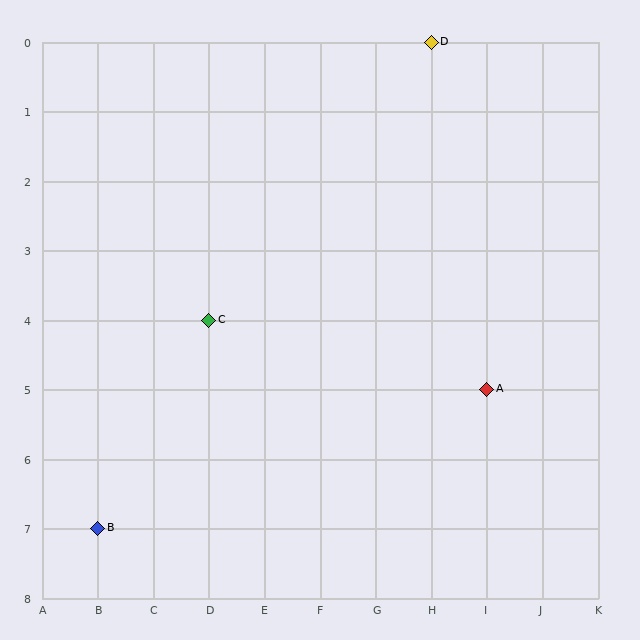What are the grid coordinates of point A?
Point A is at grid coordinates (I, 5).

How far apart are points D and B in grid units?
Points D and B are 6 columns and 7 rows apart (about 9.2 grid units diagonally).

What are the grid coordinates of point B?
Point B is at grid coordinates (B, 7).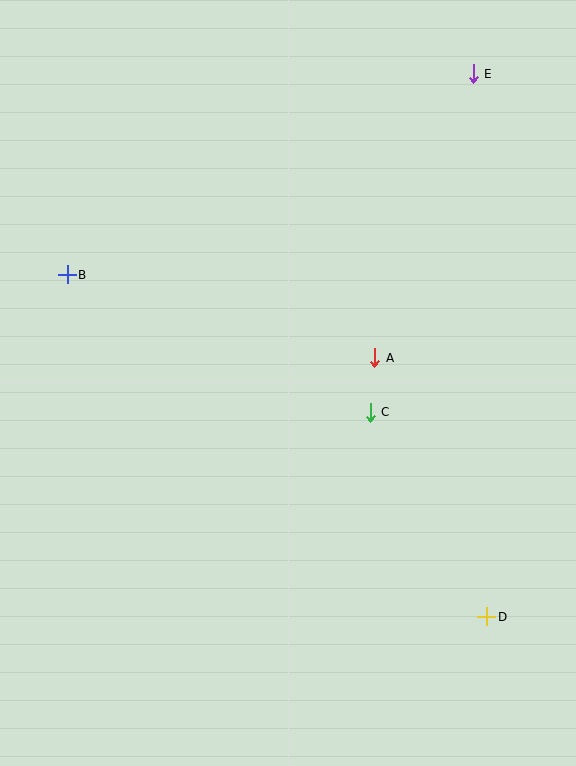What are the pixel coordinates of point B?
Point B is at (67, 275).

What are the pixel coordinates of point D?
Point D is at (487, 617).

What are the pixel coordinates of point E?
Point E is at (473, 74).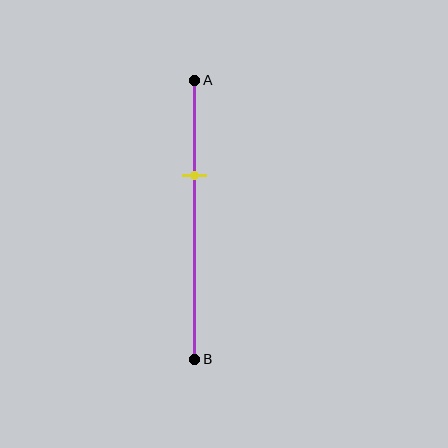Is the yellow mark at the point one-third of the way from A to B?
Yes, the mark is approximately at the one-third point.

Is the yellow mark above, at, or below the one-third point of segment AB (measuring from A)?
The yellow mark is approximately at the one-third point of segment AB.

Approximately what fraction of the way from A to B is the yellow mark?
The yellow mark is approximately 35% of the way from A to B.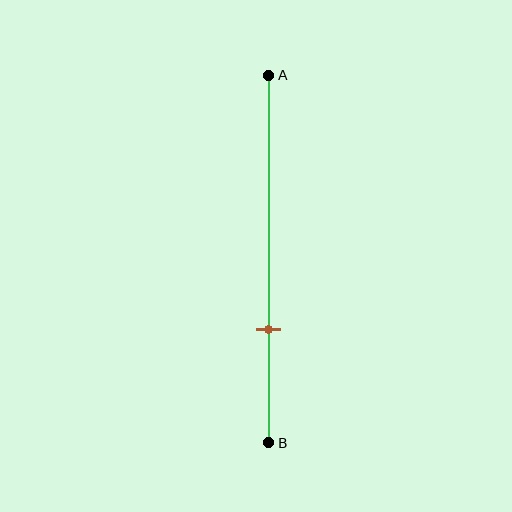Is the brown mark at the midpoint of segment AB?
No, the mark is at about 70% from A, not at the 50% midpoint.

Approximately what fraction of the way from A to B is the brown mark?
The brown mark is approximately 70% of the way from A to B.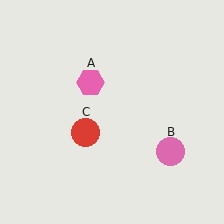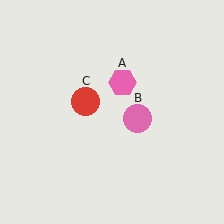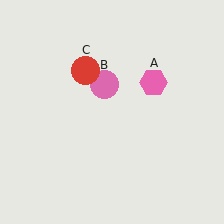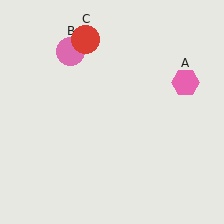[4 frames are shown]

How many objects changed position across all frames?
3 objects changed position: pink hexagon (object A), pink circle (object B), red circle (object C).